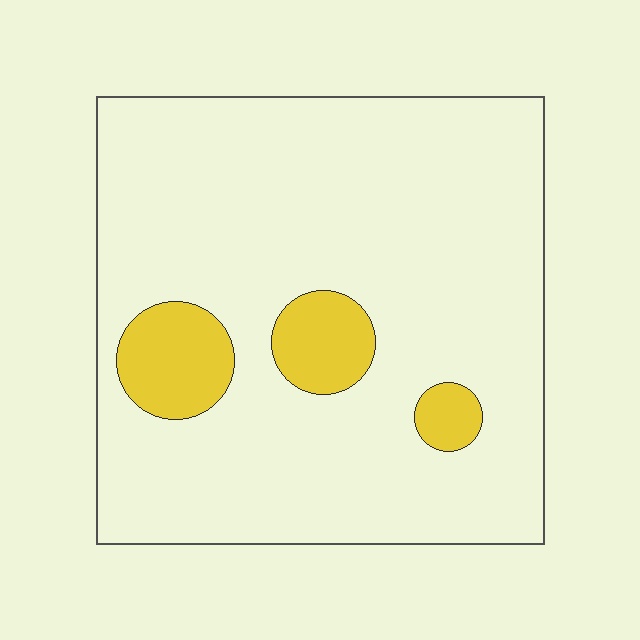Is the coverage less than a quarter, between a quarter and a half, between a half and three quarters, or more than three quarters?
Less than a quarter.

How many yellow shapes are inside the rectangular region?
3.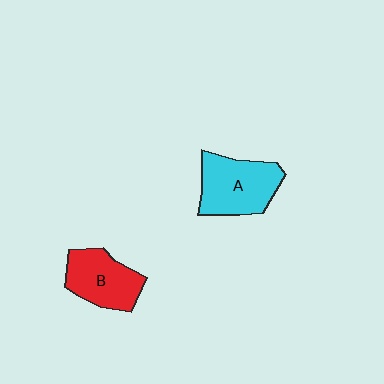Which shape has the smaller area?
Shape B (red).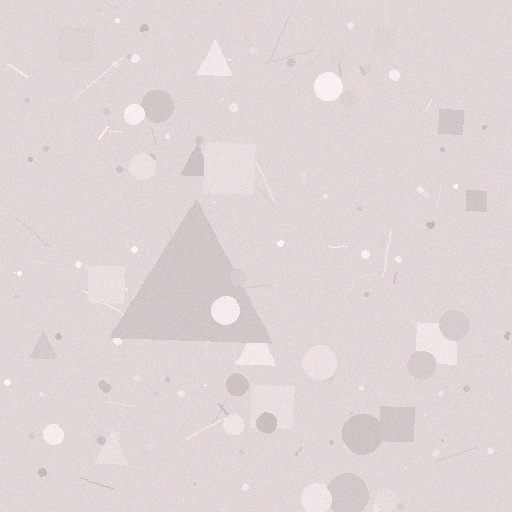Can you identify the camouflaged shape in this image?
The camouflaged shape is a triangle.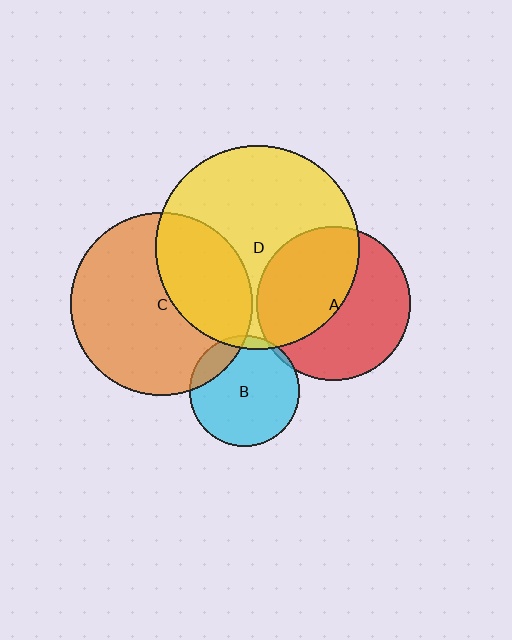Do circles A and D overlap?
Yes.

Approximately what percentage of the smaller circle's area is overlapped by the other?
Approximately 50%.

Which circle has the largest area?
Circle D (yellow).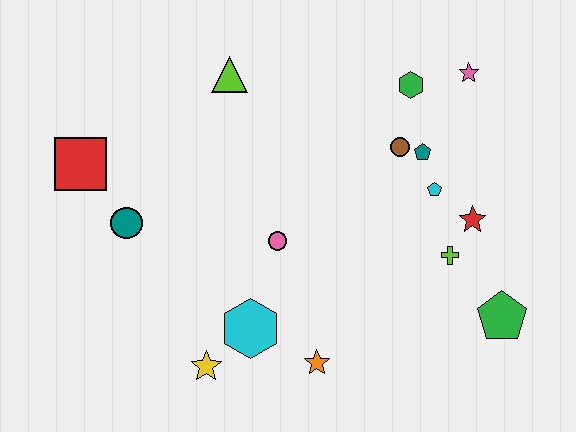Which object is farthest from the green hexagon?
The yellow star is farthest from the green hexagon.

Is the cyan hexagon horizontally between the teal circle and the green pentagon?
Yes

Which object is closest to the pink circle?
The cyan hexagon is closest to the pink circle.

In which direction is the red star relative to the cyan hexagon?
The red star is to the right of the cyan hexagon.